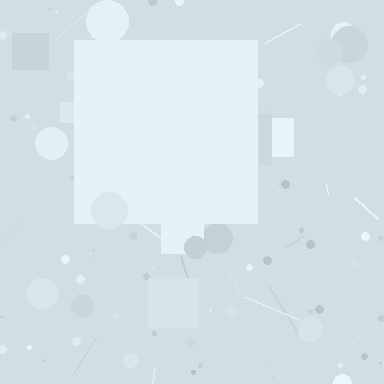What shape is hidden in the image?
A square is hidden in the image.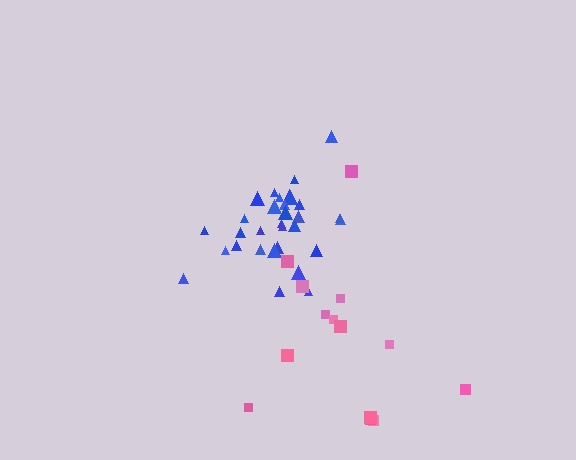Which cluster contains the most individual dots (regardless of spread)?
Blue (31).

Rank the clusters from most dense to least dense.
blue, pink.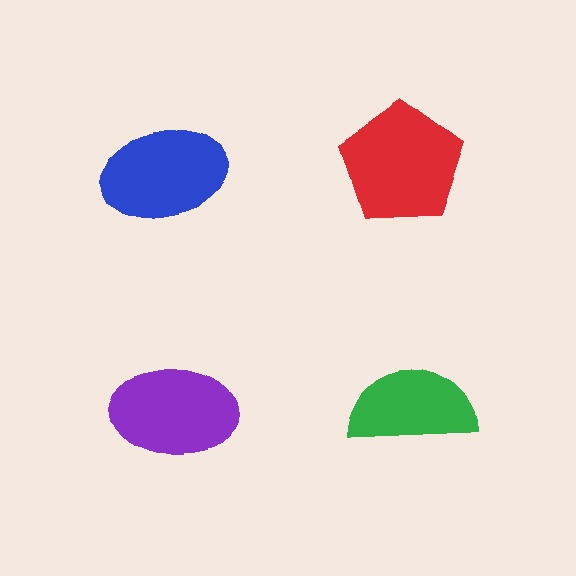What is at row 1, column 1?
A blue ellipse.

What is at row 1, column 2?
A red pentagon.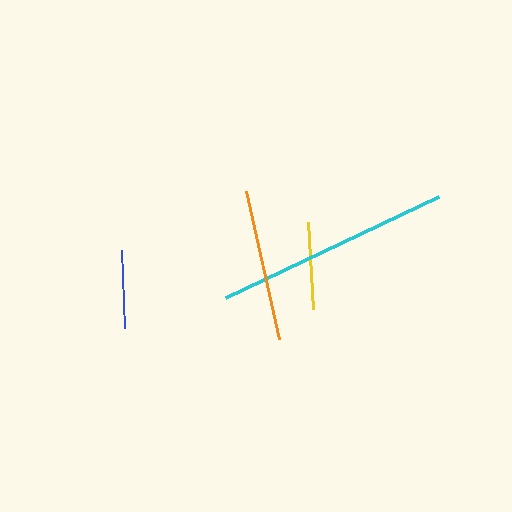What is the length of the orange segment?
The orange segment is approximately 151 pixels long.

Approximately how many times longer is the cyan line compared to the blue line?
The cyan line is approximately 3.0 times the length of the blue line.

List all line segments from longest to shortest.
From longest to shortest: cyan, orange, yellow, blue.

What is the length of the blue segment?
The blue segment is approximately 78 pixels long.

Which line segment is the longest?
The cyan line is the longest at approximately 236 pixels.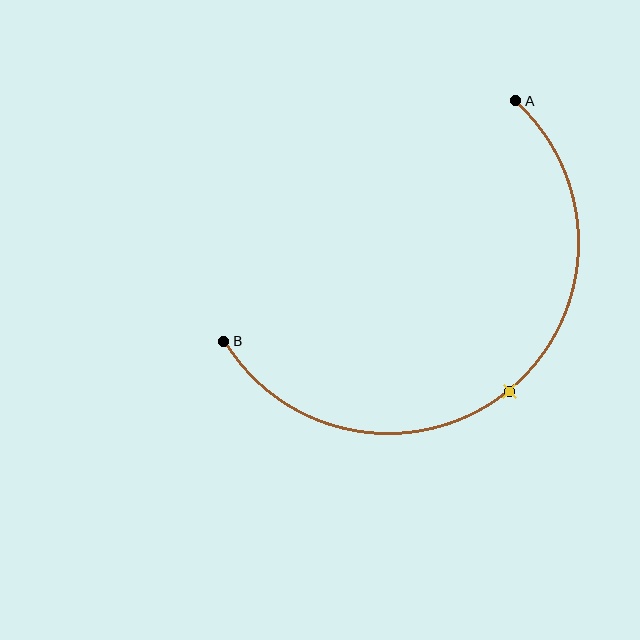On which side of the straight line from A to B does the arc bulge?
The arc bulges below and to the right of the straight line connecting A and B.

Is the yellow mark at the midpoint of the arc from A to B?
Yes. The yellow mark lies on the arc at equal arc-length from both A and B — it is the arc midpoint.